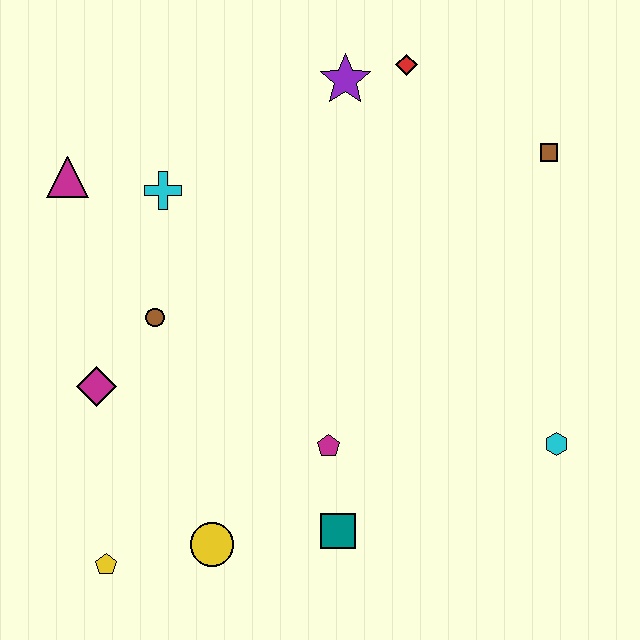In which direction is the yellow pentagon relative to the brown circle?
The yellow pentagon is below the brown circle.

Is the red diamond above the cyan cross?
Yes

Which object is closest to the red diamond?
The purple star is closest to the red diamond.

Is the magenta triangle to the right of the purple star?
No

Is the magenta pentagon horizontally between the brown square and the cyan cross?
Yes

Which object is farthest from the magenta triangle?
The cyan hexagon is farthest from the magenta triangle.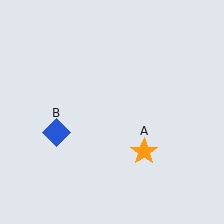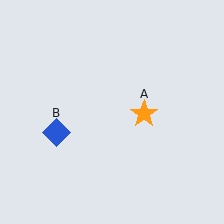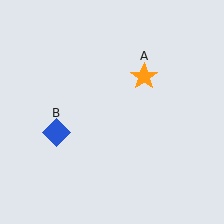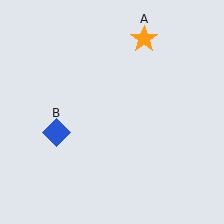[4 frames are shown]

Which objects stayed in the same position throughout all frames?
Blue diamond (object B) remained stationary.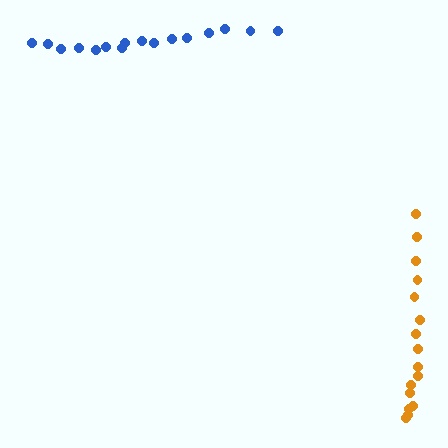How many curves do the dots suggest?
There are 2 distinct paths.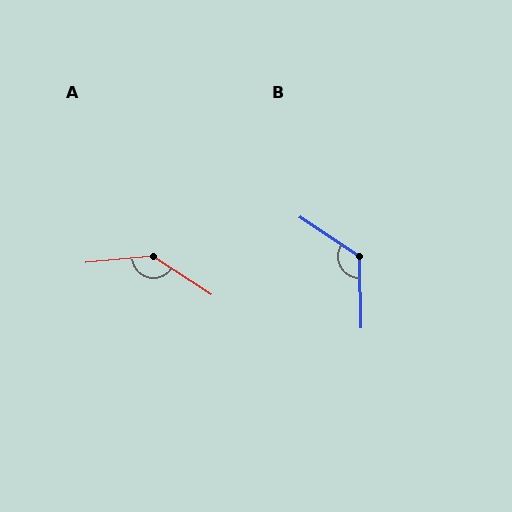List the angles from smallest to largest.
B (125°), A (141°).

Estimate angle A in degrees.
Approximately 141 degrees.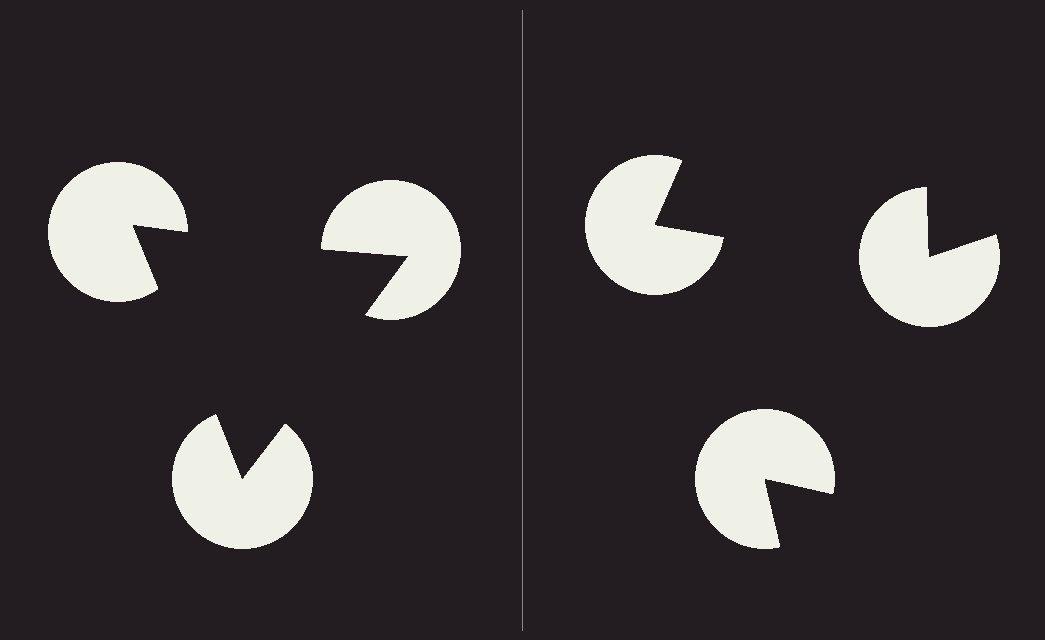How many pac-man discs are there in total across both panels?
6 — 3 on each side.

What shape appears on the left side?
An illusory triangle.